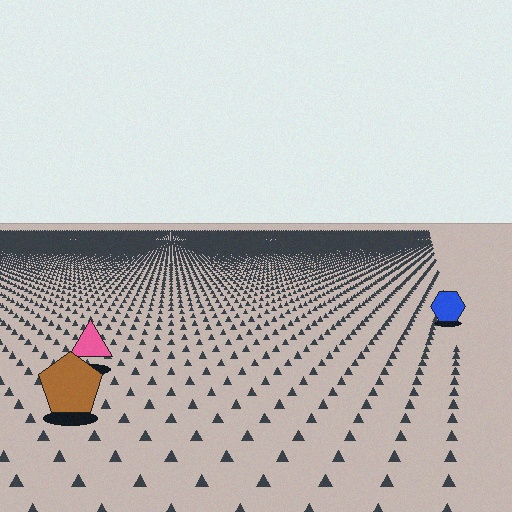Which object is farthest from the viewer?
The blue hexagon is farthest from the viewer. It appears smaller and the ground texture around it is denser.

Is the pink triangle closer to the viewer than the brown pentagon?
No. The brown pentagon is closer — you can tell from the texture gradient: the ground texture is coarser near it.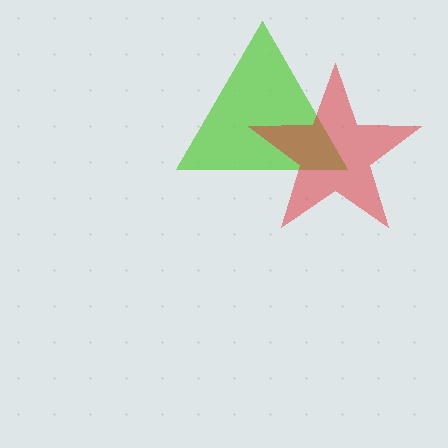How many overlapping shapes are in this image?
There are 2 overlapping shapes in the image.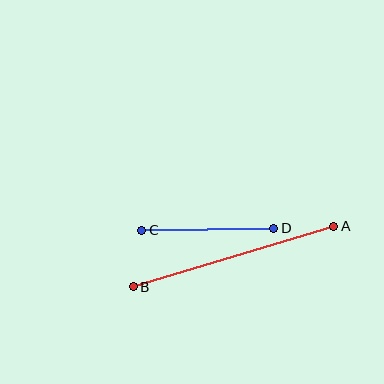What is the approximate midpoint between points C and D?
The midpoint is at approximately (208, 229) pixels.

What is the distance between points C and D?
The distance is approximately 132 pixels.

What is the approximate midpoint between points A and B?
The midpoint is at approximately (234, 257) pixels.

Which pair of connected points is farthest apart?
Points A and B are farthest apart.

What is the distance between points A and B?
The distance is approximately 210 pixels.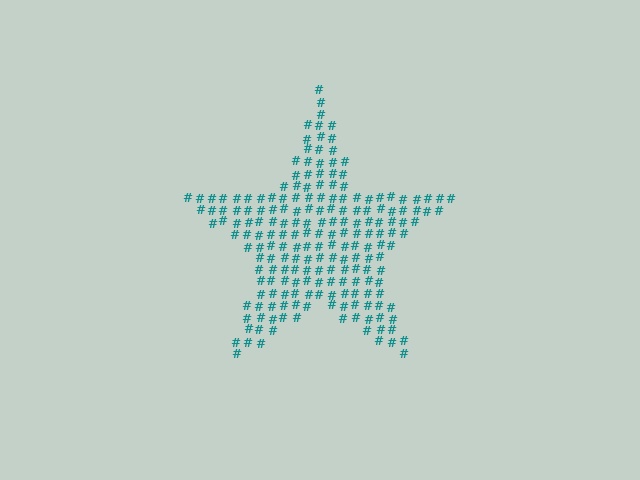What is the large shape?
The large shape is a star.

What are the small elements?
The small elements are hash symbols.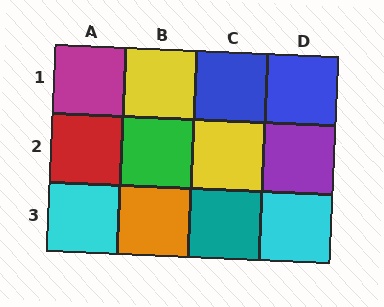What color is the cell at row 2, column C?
Yellow.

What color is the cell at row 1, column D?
Blue.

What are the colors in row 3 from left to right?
Cyan, orange, teal, cyan.